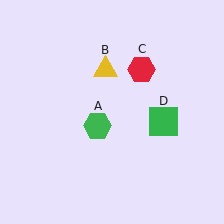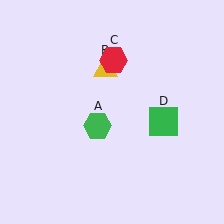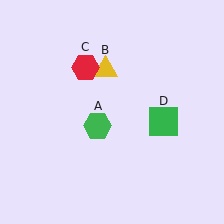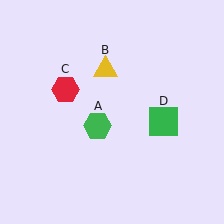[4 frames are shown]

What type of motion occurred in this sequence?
The red hexagon (object C) rotated counterclockwise around the center of the scene.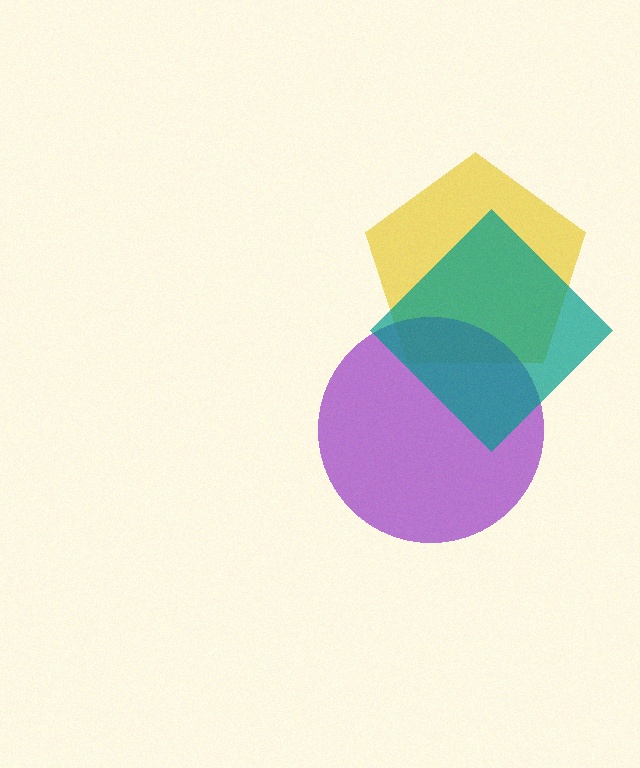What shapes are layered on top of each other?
The layered shapes are: a yellow pentagon, a purple circle, a teal diamond.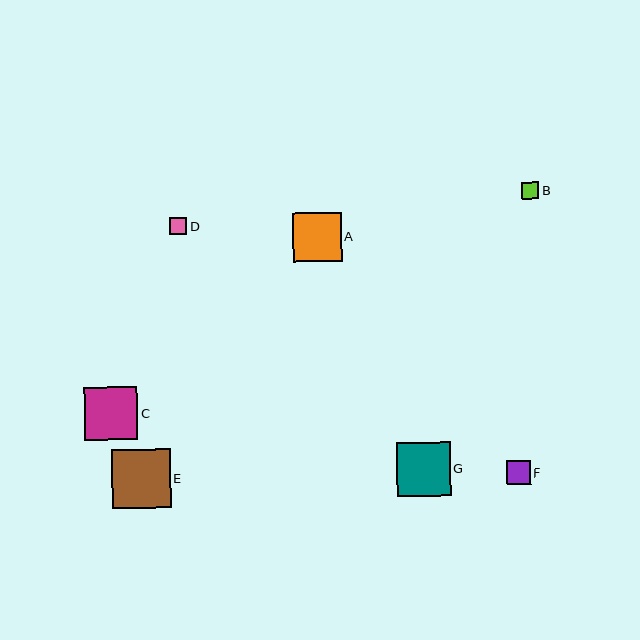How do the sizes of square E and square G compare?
Square E and square G are approximately the same size.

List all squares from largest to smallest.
From largest to smallest: E, G, C, A, F, D, B.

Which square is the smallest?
Square B is the smallest with a size of approximately 17 pixels.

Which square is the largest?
Square E is the largest with a size of approximately 58 pixels.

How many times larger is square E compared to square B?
Square E is approximately 3.4 times the size of square B.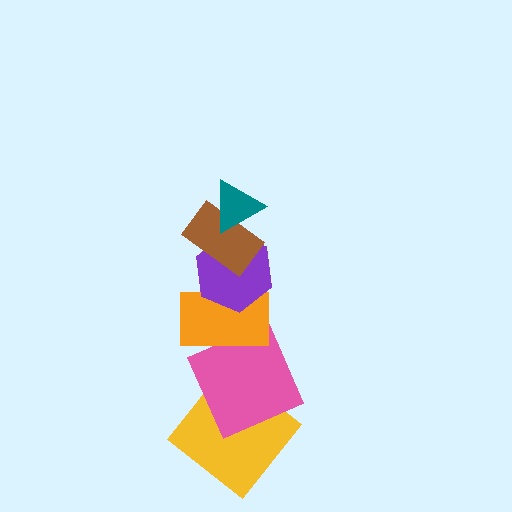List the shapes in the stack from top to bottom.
From top to bottom: the teal triangle, the brown rectangle, the purple hexagon, the orange rectangle, the pink square, the yellow diamond.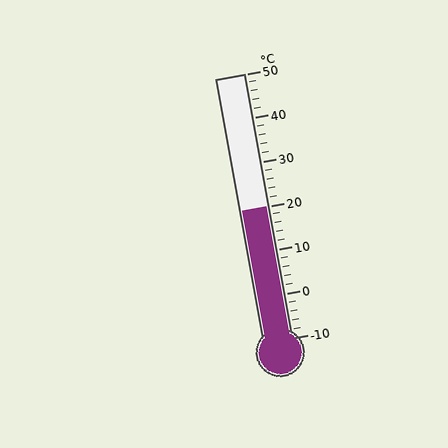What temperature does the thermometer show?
The thermometer shows approximately 20°C.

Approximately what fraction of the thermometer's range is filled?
The thermometer is filled to approximately 50% of its range.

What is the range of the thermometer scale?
The thermometer scale ranges from -10°C to 50°C.